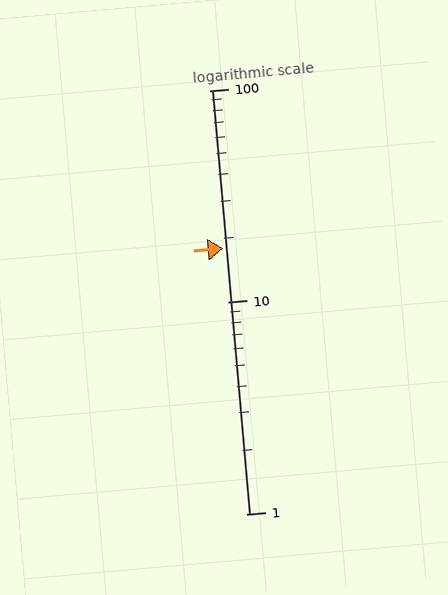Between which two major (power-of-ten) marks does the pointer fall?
The pointer is between 10 and 100.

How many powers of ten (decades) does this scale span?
The scale spans 2 decades, from 1 to 100.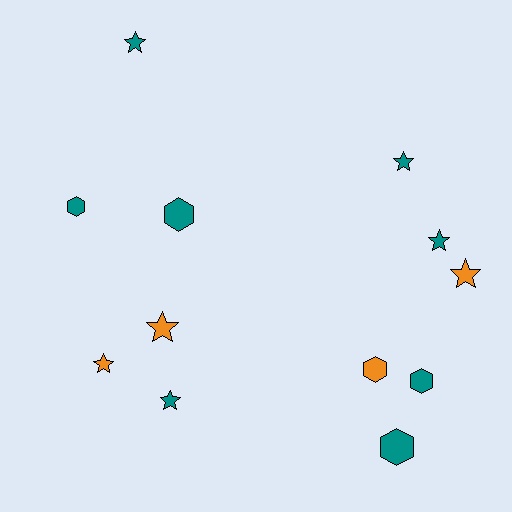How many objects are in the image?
There are 12 objects.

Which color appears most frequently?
Teal, with 8 objects.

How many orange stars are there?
There are 3 orange stars.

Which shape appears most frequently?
Star, with 7 objects.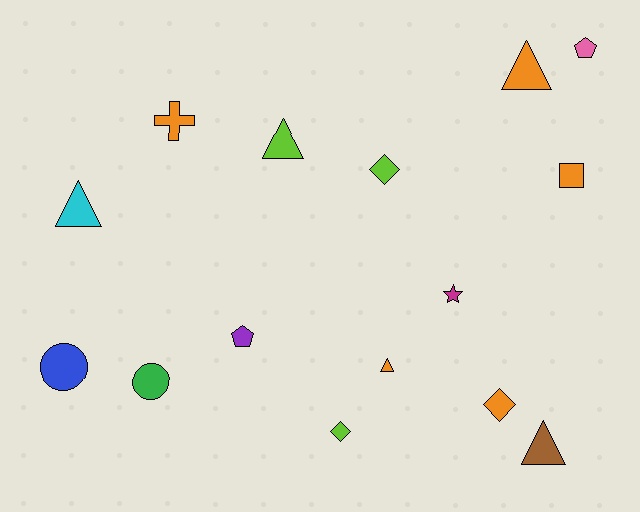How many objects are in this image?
There are 15 objects.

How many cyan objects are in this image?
There is 1 cyan object.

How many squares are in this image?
There is 1 square.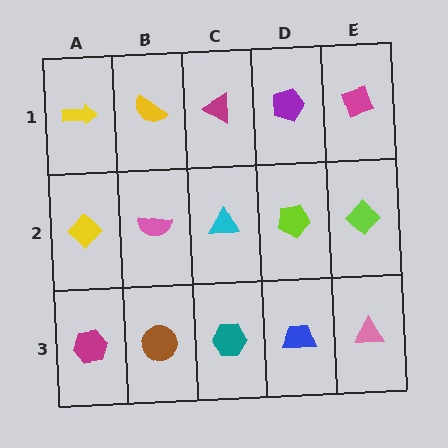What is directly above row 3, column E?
A lime diamond.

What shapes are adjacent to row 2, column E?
A magenta diamond (row 1, column E), a pink triangle (row 3, column E), a lime pentagon (row 2, column D).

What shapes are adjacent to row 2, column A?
A yellow arrow (row 1, column A), a magenta hexagon (row 3, column A), a pink semicircle (row 2, column B).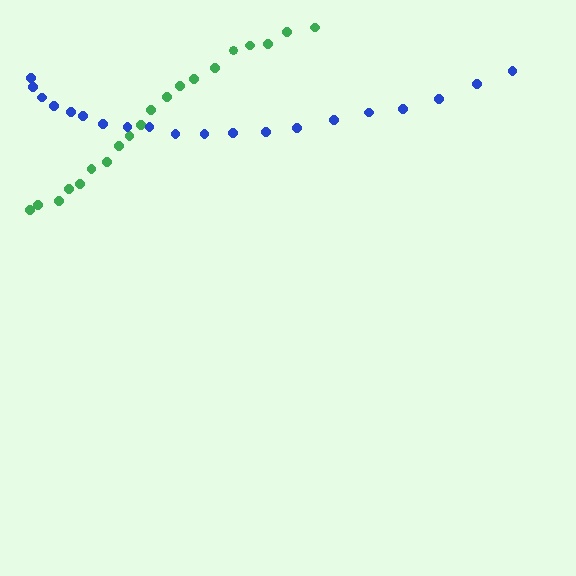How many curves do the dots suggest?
There are 2 distinct paths.